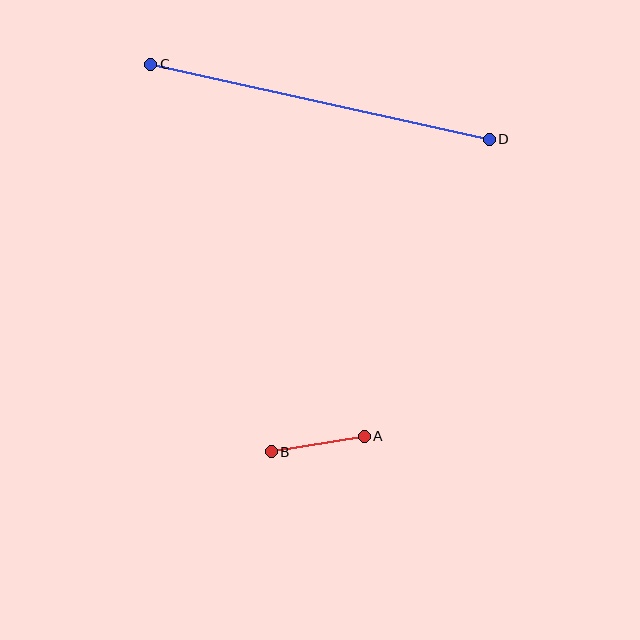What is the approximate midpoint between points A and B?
The midpoint is at approximately (318, 444) pixels.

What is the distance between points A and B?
The distance is approximately 95 pixels.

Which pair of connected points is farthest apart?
Points C and D are farthest apart.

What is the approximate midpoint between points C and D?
The midpoint is at approximately (320, 102) pixels.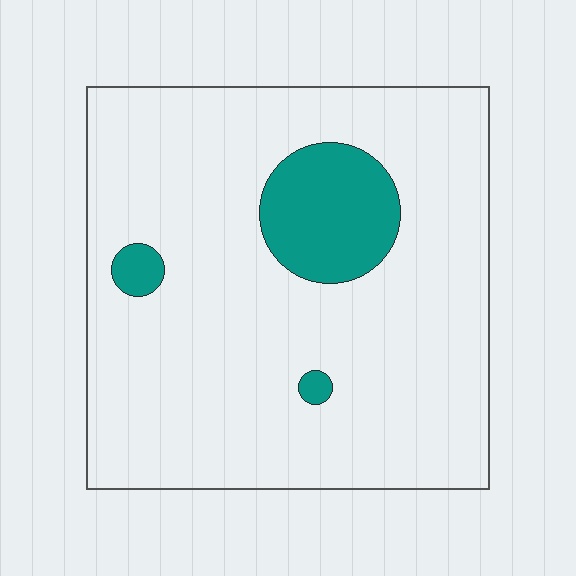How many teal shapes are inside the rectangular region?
3.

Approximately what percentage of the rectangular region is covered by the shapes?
Approximately 10%.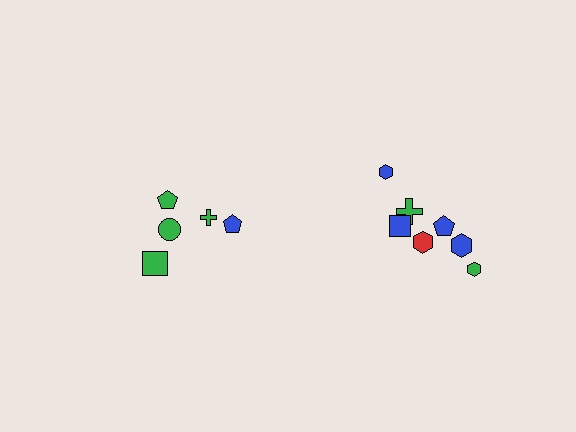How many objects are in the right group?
There are 7 objects.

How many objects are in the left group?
There are 5 objects.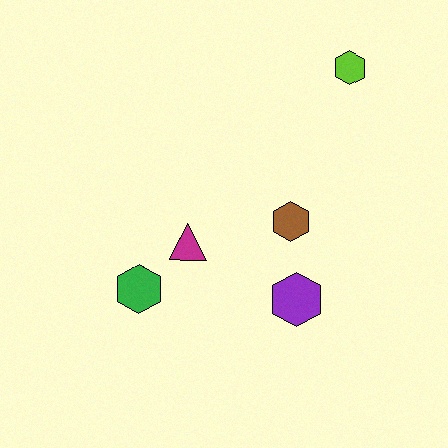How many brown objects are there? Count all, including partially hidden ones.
There is 1 brown object.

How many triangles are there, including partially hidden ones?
There is 1 triangle.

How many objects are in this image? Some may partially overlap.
There are 5 objects.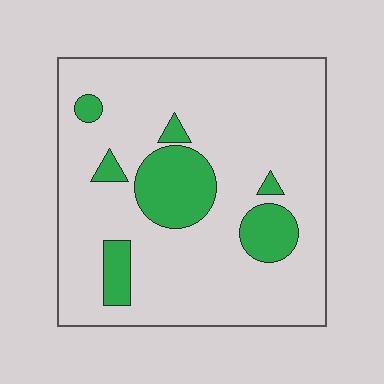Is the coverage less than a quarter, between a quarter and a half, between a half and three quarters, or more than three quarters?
Less than a quarter.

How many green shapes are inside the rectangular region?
7.